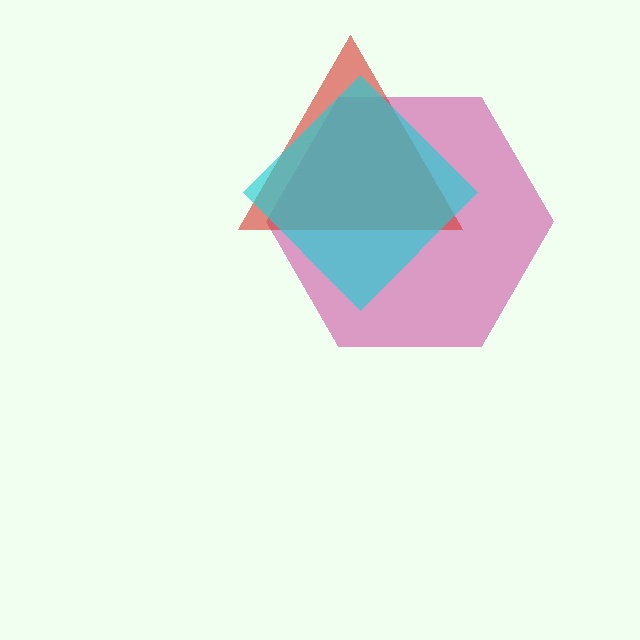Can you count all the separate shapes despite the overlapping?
Yes, there are 3 separate shapes.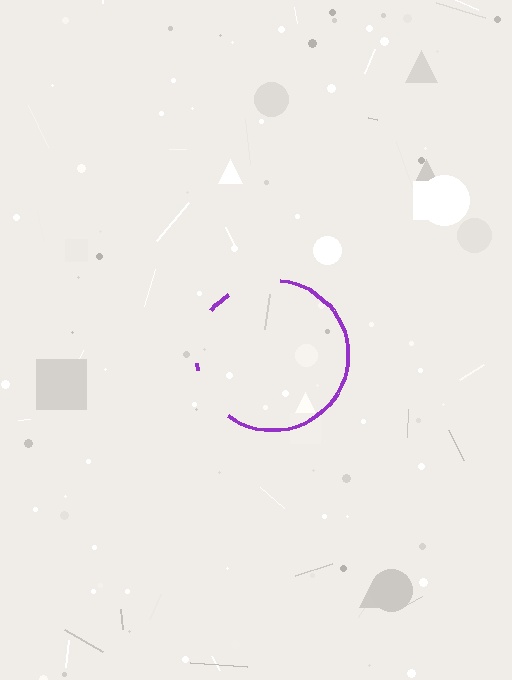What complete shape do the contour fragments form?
The contour fragments form a circle.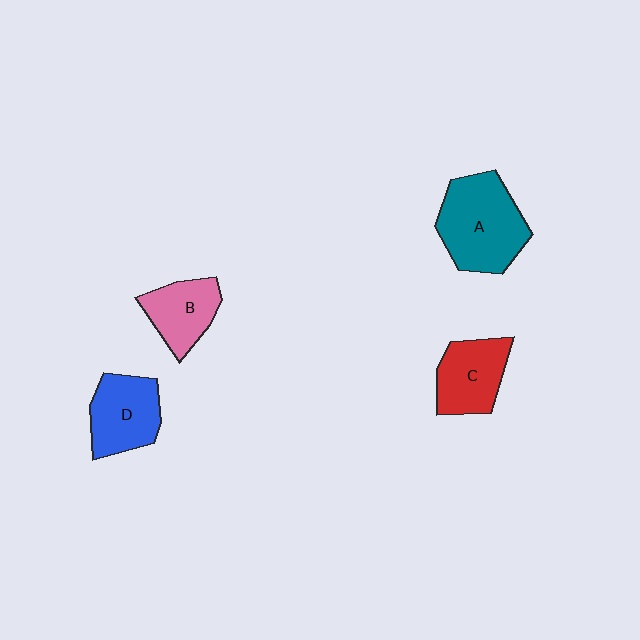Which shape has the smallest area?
Shape B (pink).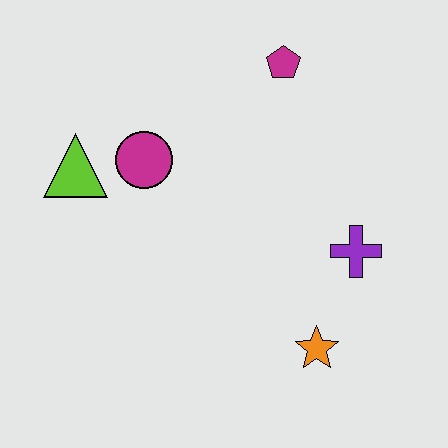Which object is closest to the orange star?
The purple cross is closest to the orange star.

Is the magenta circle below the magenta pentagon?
Yes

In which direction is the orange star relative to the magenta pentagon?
The orange star is below the magenta pentagon.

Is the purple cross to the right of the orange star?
Yes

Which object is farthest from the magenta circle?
The orange star is farthest from the magenta circle.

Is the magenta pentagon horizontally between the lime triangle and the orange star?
Yes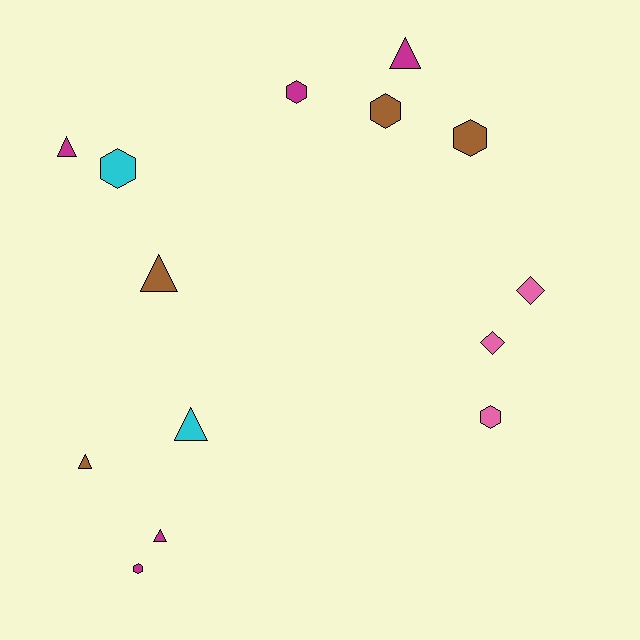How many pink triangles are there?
There are no pink triangles.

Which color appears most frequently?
Magenta, with 5 objects.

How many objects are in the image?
There are 14 objects.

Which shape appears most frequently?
Hexagon, with 6 objects.